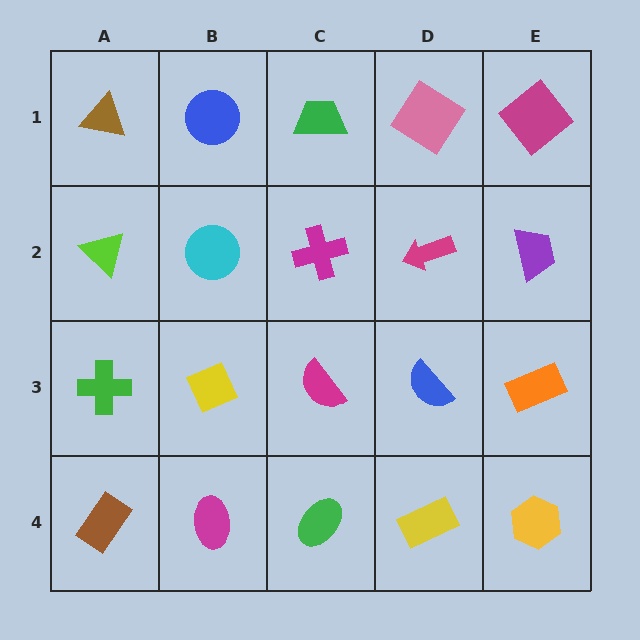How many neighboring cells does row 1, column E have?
2.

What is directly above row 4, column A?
A green cross.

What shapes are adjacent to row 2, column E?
A magenta diamond (row 1, column E), an orange rectangle (row 3, column E), a magenta arrow (row 2, column D).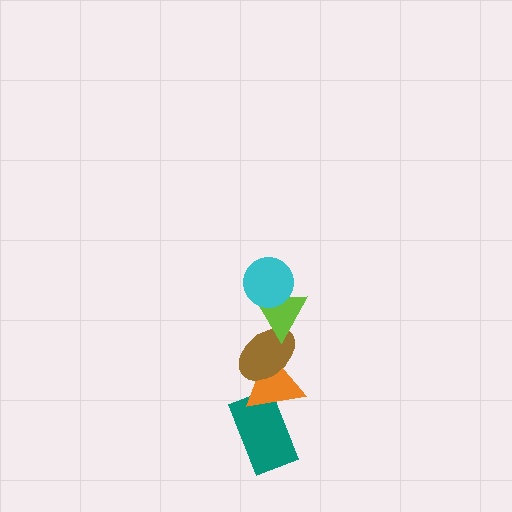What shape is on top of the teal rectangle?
The orange triangle is on top of the teal rectangle.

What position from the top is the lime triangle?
The lime triangle is 2nd from the top.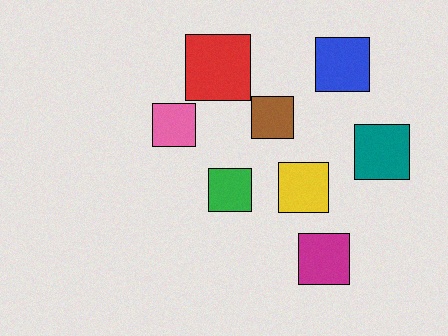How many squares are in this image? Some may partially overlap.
There are 8 squares.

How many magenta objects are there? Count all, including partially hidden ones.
There is 1 magenta object.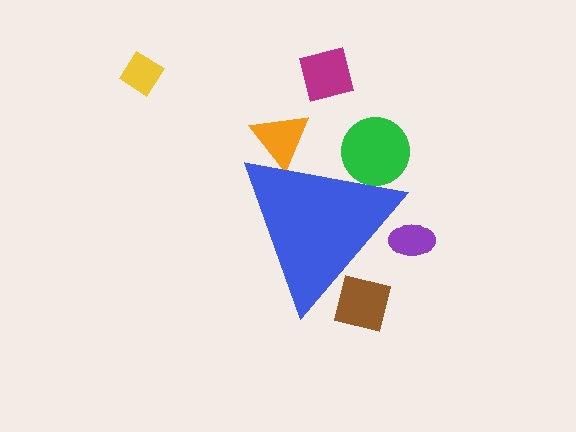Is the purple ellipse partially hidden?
Yes, the purple ellipse is partially hidden behind the blue triangle.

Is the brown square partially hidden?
Yes, the brown square is partially hidden behind the blue triangle.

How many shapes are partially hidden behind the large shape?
4 shapes are partially hidden.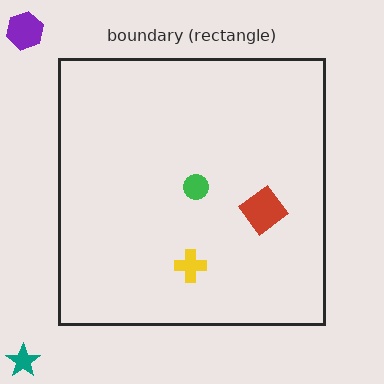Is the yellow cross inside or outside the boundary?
Inside.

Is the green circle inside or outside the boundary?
Inside.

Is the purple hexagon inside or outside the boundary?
Outside.